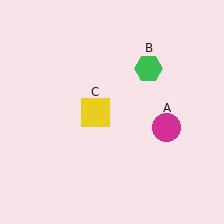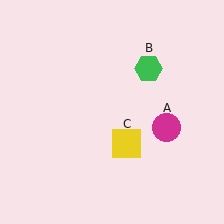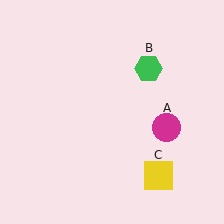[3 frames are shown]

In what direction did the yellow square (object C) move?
The yellow square (object C) moved down and to the right.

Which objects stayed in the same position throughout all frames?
Magenta circle (object A) and green hexagon (object B) remained stationary.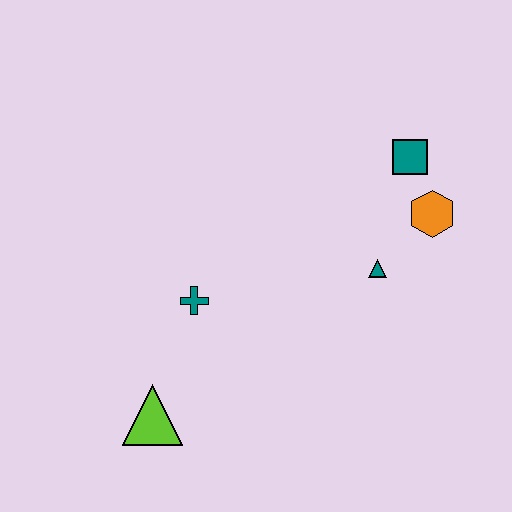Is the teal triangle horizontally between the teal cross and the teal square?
Yes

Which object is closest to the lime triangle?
The teal cross is closest to the lime triangle.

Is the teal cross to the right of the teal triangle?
No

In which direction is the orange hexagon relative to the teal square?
The orange hexagon is below the teal square.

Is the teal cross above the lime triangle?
Yes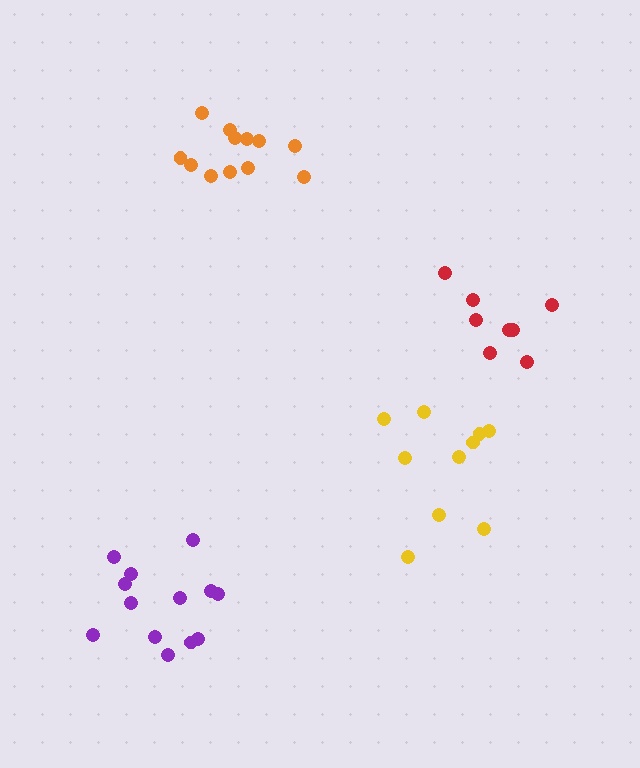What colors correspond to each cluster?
The clusters are colored: yellow, red, purple, orange.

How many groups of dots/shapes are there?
There are 4 groups.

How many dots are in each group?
Group 1: 10 dots, Group 2: 8 dots, Group 3: 13 dots, Group 4: 12 dots (43 total).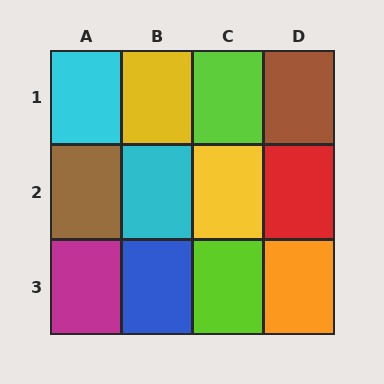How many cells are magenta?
1 cell is magenta.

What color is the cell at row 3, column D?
Orange.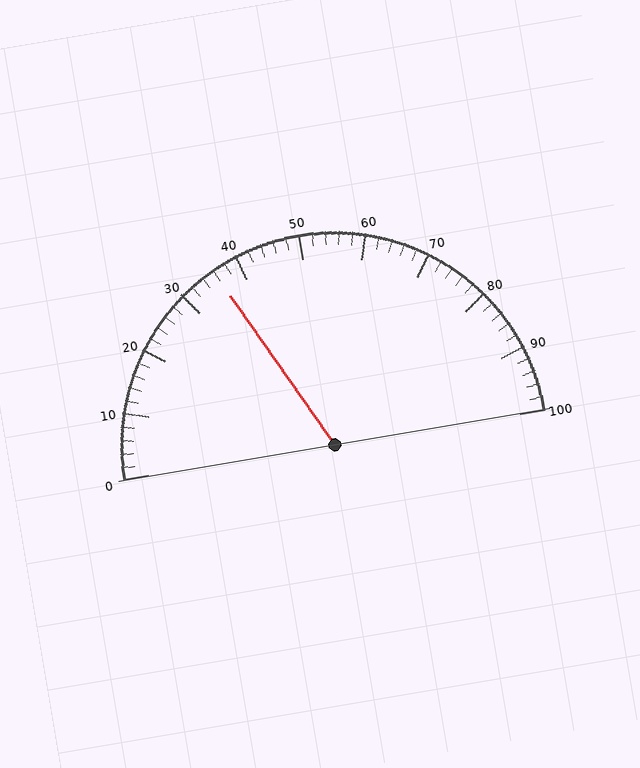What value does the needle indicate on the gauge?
The needle indicates approximately 36.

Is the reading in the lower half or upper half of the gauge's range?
The reading is in the lower half of the range (0 to 100).